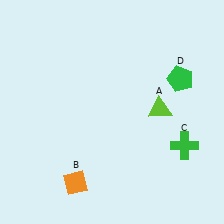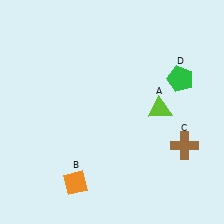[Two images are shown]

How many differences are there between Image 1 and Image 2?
There is 1 difference between the two images.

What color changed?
The cross (C) changed from green in Image 1 to brown in Image 2.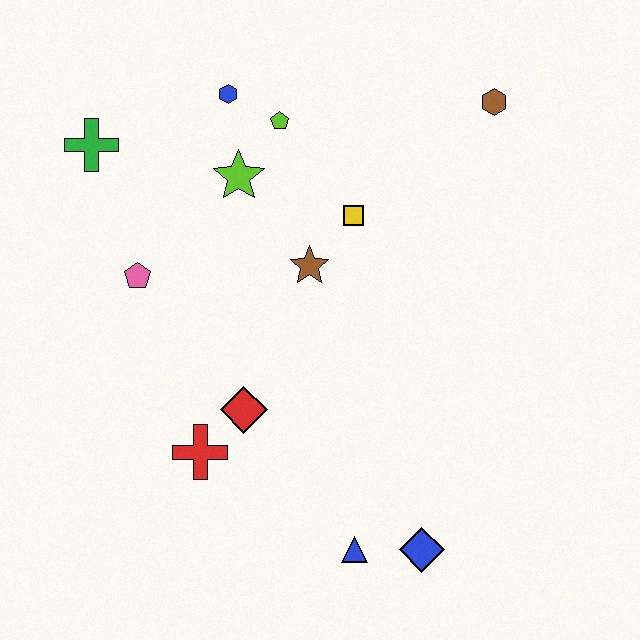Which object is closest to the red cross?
The red diamond is closest to the red cross.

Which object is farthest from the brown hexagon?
The blue triangle is farthest from the brown hexagon.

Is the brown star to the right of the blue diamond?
No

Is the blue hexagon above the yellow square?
Yes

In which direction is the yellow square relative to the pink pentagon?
The yellow square is to the right of the pink pentagon.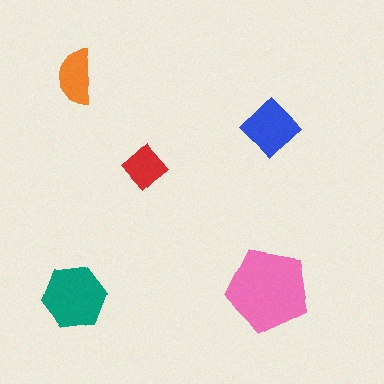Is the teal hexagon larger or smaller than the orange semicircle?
Larger.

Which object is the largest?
The pink pentagon.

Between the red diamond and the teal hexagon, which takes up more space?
The teal hexagon.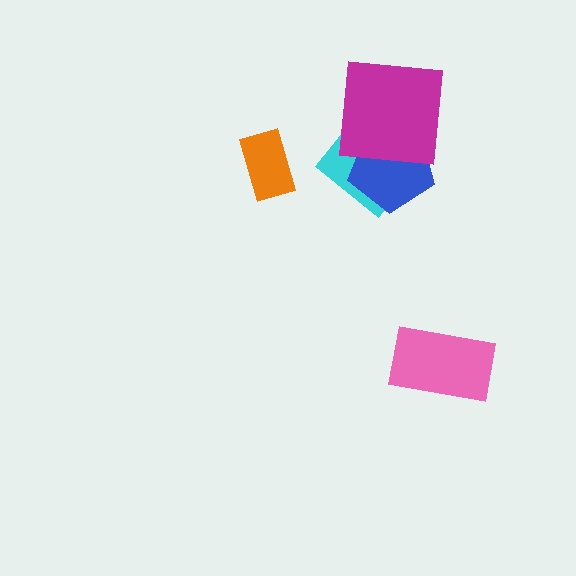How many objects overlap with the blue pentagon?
2 objects overlap with the blue pentagon.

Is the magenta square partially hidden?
No, no other shape covers it.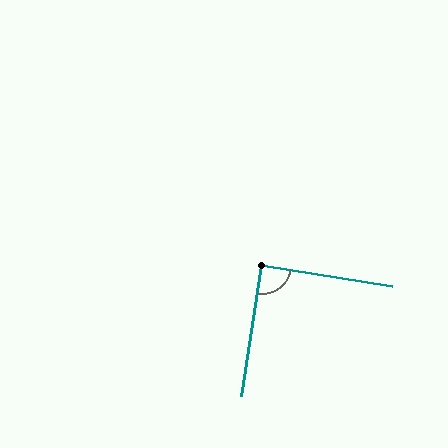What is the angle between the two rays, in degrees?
Approximately 89 degrees.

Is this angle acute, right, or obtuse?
It is approximately a right angle.